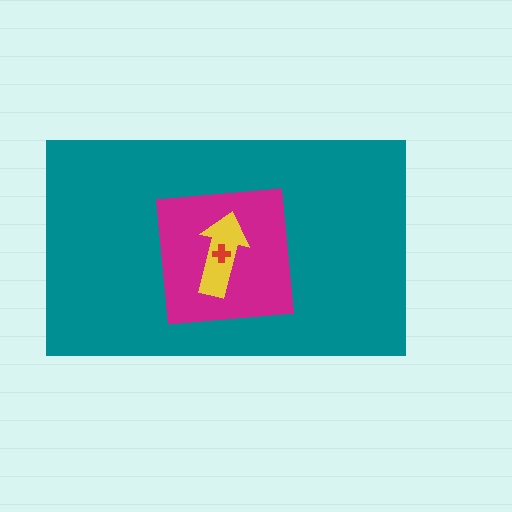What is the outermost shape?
The teal rectangle.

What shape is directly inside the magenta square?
The yellow arrow.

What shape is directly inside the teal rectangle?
The magenta square.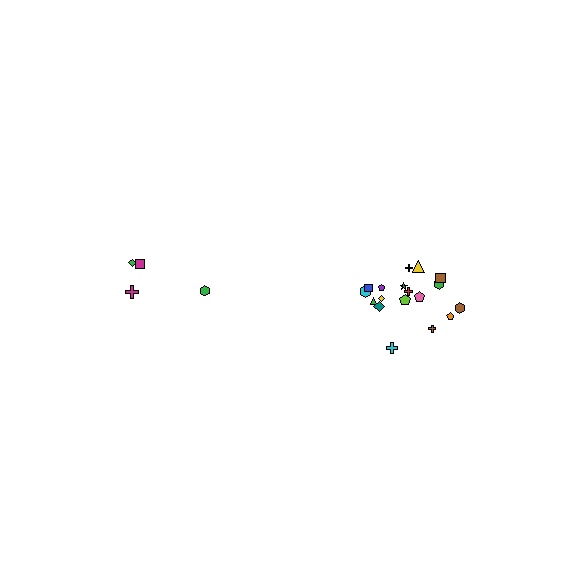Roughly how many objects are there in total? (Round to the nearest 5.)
Roughly 20 objects in total.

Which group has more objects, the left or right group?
The right group.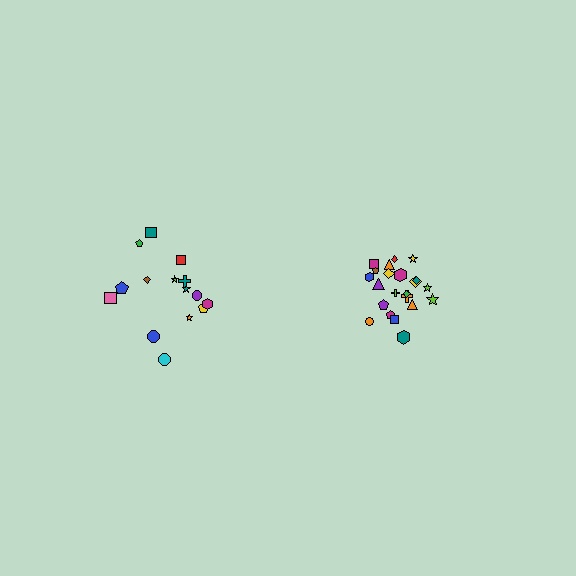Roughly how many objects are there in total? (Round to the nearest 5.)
Roughly 35 objects in total.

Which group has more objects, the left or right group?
The right group.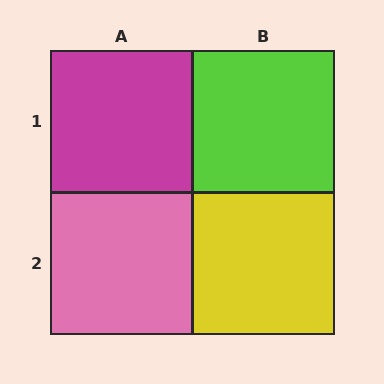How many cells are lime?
1 cell is lime.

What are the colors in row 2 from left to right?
Pink, yellow.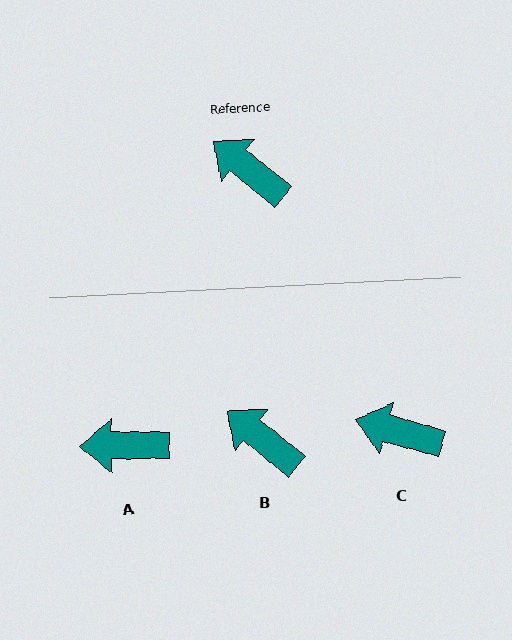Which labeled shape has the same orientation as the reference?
B.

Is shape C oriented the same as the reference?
No, it is off by about 23 degrees.